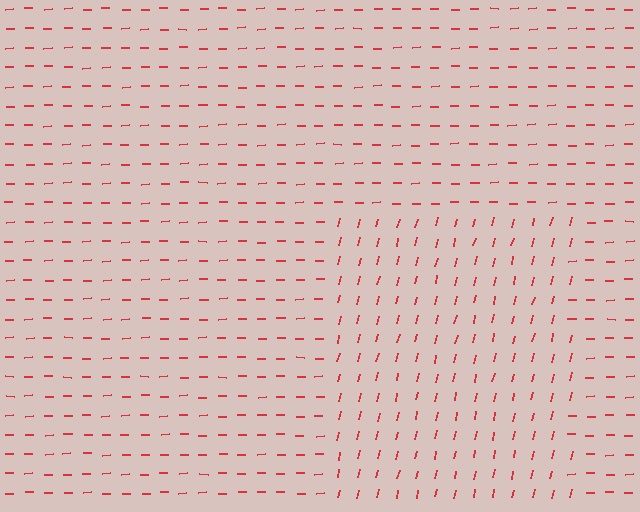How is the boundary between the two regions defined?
The boundary is defined purely by a change in line orientation (approximately 75 degrees difference). All lines are the same color and thickness.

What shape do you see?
I see a rectangle.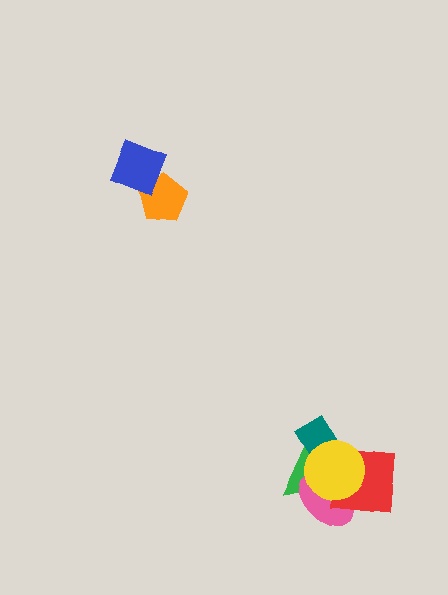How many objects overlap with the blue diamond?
1 object overlaps with the blue diamond.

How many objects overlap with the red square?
4 objects overlap with the red square.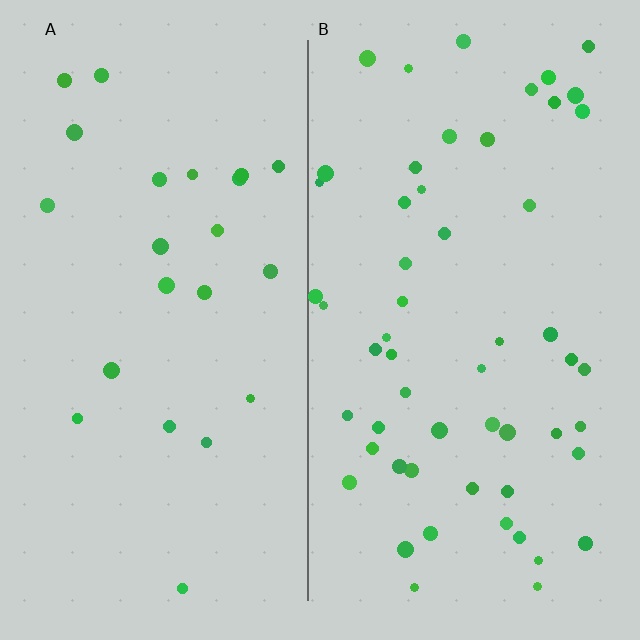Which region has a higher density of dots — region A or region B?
B (the right).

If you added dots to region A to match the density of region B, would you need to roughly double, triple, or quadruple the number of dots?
Approximately double.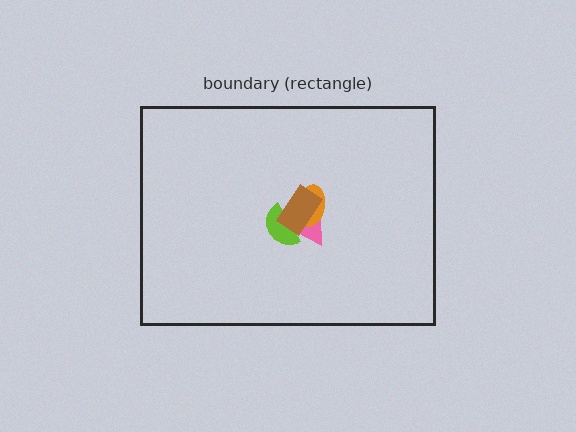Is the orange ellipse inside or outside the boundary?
Inside.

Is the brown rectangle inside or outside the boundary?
Inside.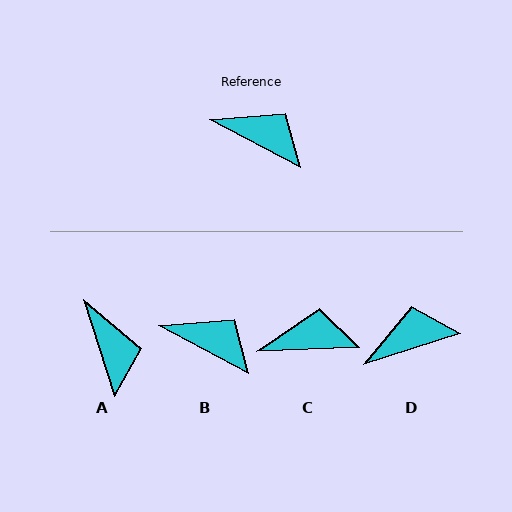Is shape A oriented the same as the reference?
No, it is off by about 44 degrees.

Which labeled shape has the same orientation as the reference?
B.